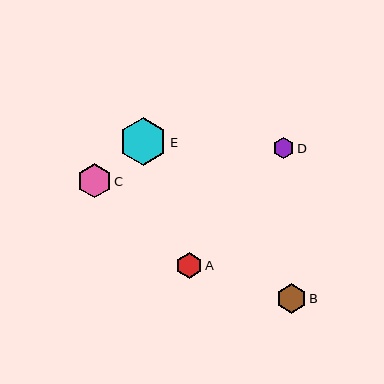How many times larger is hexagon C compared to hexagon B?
Hexagon C is approximately 1.2 times the size of hexagon B.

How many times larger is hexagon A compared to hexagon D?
Hexagon A is approximately 1.2 times the size of hexagon D.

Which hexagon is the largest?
Hexagon E is the largest with a size of approximately 48 pixels.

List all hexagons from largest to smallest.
From largest to smallest: E, C, B, A, D.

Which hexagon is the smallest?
Hexagon D is the smallest with a size of approximately 21 pixels.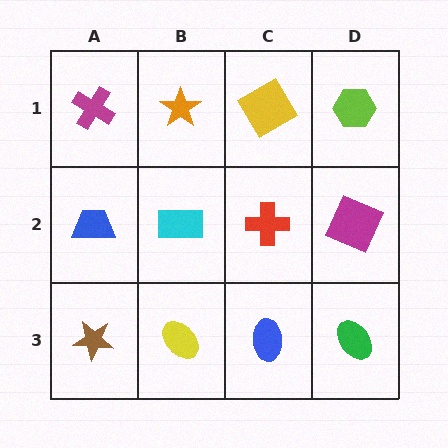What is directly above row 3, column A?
A blue trapezoid.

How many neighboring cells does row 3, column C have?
3.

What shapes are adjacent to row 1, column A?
A blue trapezoid (row 2, column A), an orange star (row 1, column B).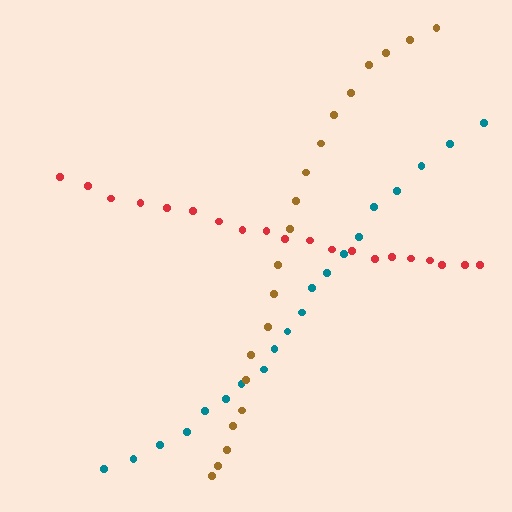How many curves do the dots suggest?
There are 3 distinct paths.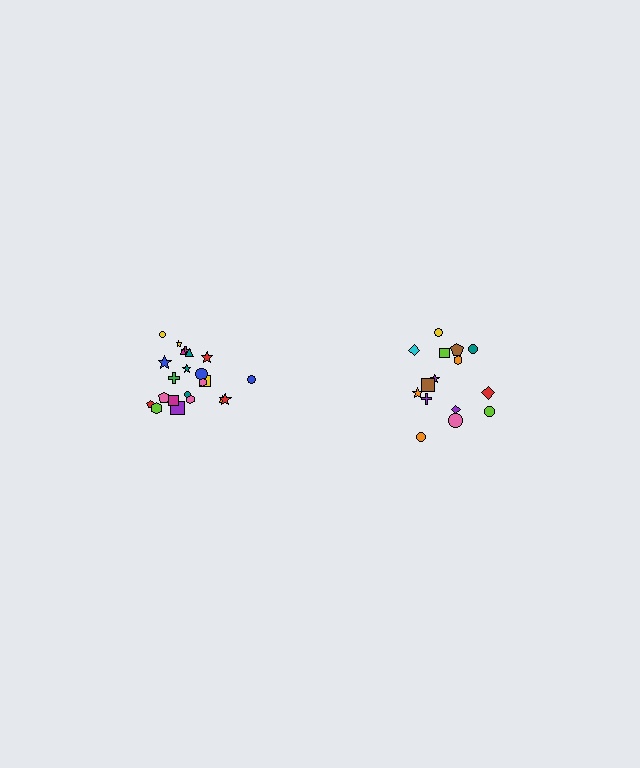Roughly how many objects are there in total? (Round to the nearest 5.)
Roughly 35 objects in total.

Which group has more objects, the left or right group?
The left group.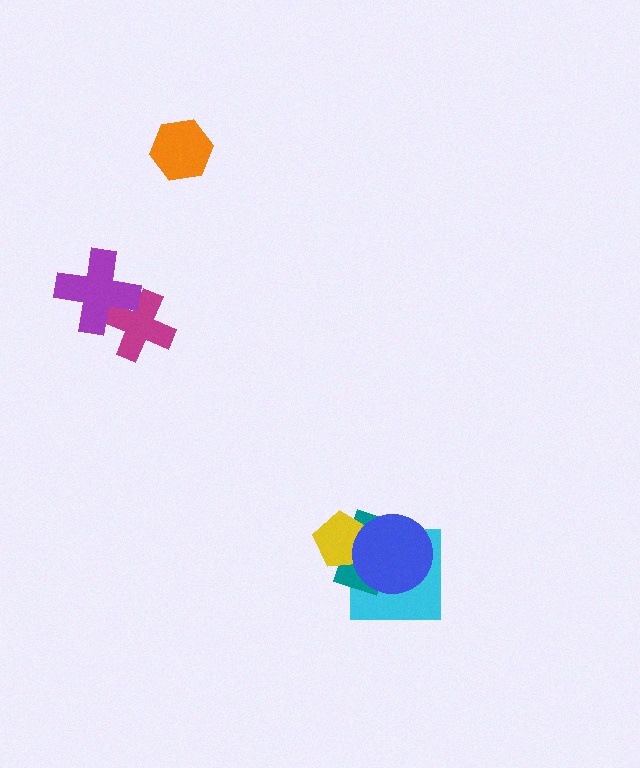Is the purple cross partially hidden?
No, no other shape covers it.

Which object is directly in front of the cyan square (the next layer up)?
The teal rectangle is directly in front of the cyan square.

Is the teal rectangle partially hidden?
Yes, it is partially covered by another shape.